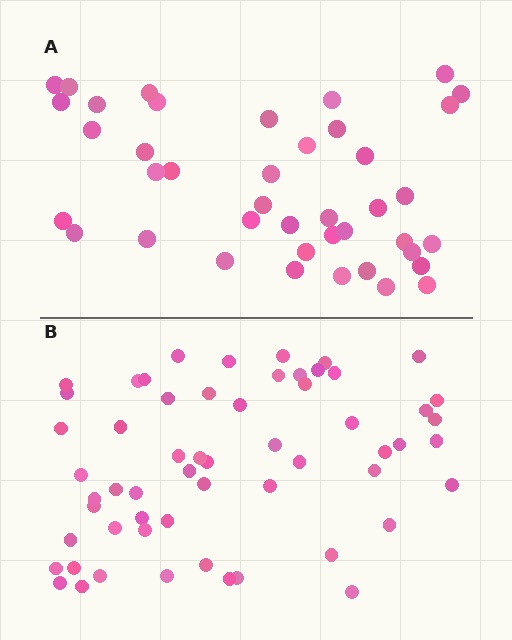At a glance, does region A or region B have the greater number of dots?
Region B (the bottom region) has more dots.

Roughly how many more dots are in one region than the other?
Region B has approximately 15 more dots than region A.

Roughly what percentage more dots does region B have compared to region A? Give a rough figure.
About 40% more.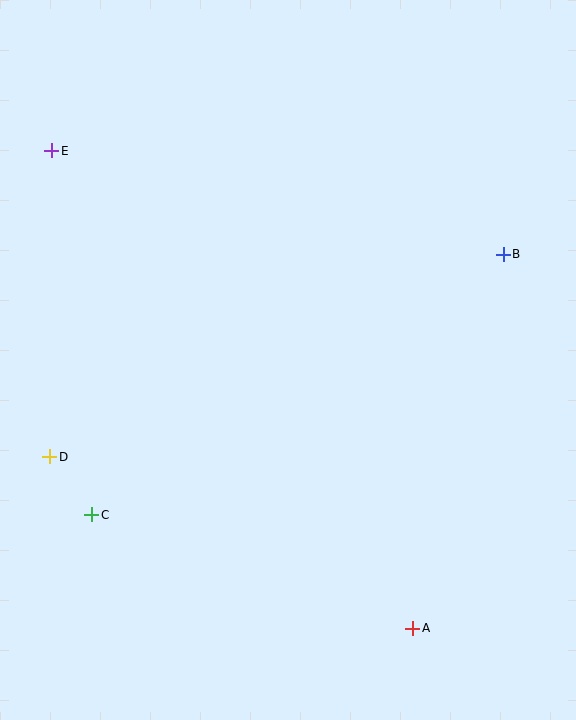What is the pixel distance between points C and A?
The distance between C and A is 341 pixels.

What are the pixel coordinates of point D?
Point D is at (50, 457).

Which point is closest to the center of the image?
Point B at (503, 254) is closest to the center.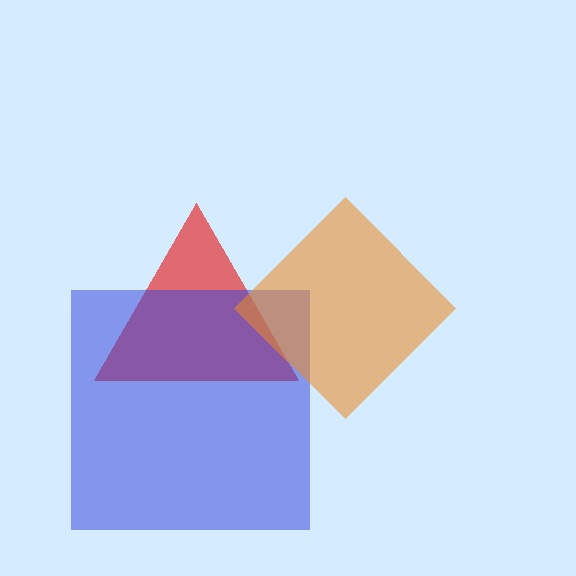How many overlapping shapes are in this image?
There are 3 overlapping shapes in the image.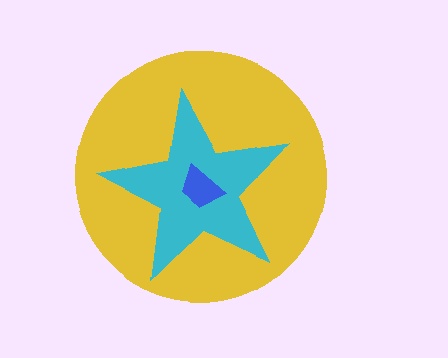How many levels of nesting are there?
3.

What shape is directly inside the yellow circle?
The cyan star.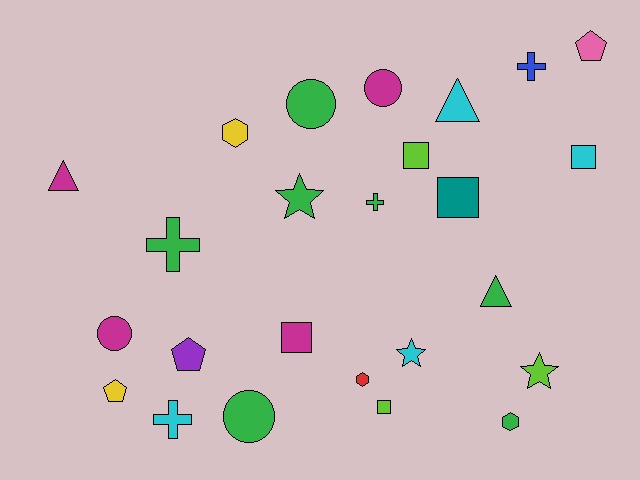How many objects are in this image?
There are 25 objects.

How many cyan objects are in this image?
There are 4 cyan objects.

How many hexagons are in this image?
There are 3 hexagons.